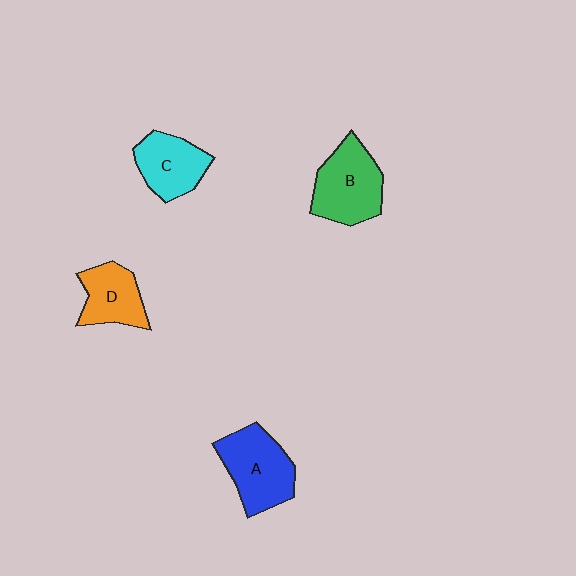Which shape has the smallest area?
Shape D (orange).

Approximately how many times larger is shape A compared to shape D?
Approximately 1.4 times.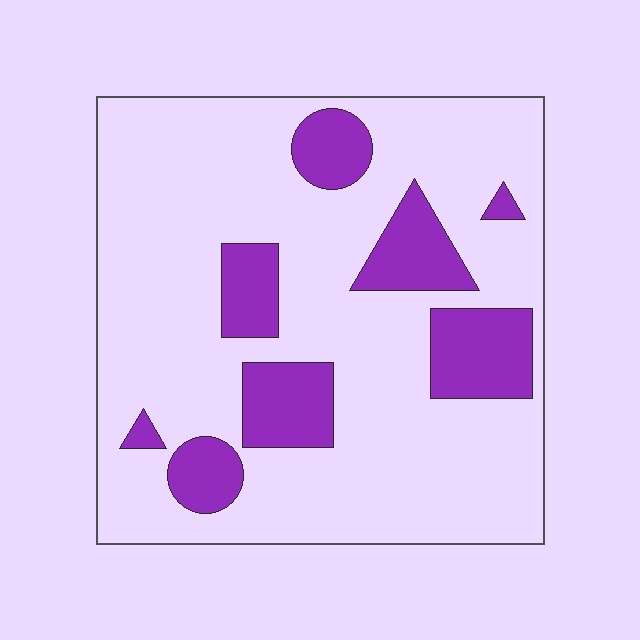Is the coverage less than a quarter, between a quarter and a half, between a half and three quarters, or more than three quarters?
Less than a quarter.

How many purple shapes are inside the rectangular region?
8.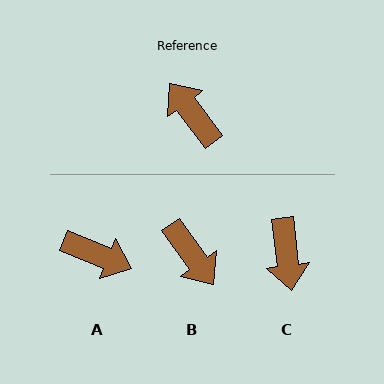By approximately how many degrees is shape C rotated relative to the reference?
Approximately 150 degrees counter-clockwise.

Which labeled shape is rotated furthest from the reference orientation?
B, about 178 degrees away.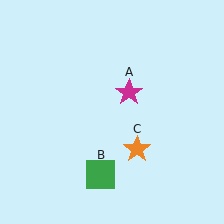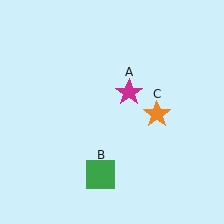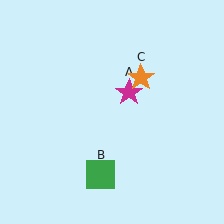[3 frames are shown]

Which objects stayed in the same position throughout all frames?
Magenta star (object A) and green square (object B) remained stationary.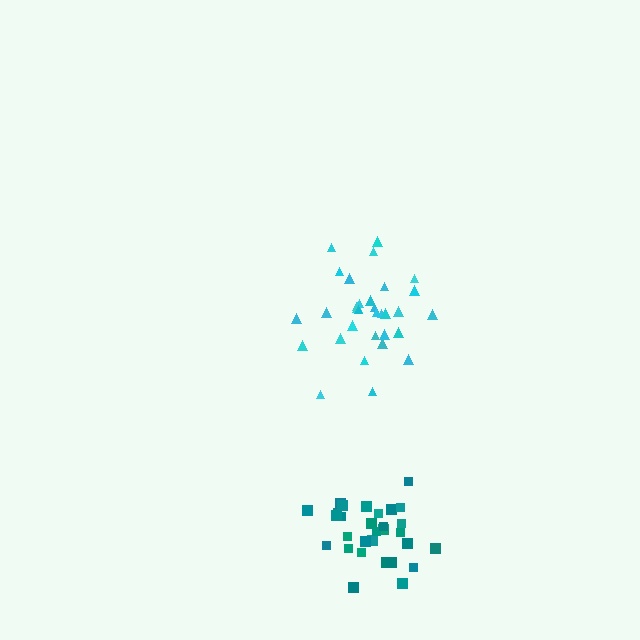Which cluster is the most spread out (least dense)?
Cyan.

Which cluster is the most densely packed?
Teal.